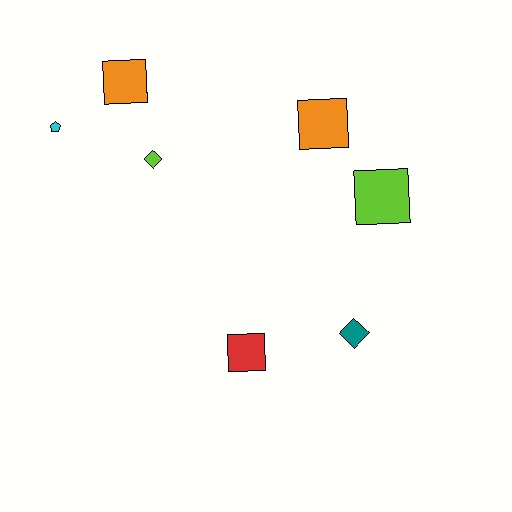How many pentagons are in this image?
There is 1 pentagon.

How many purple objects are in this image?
There are no purple objects.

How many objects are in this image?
There are 7 objects.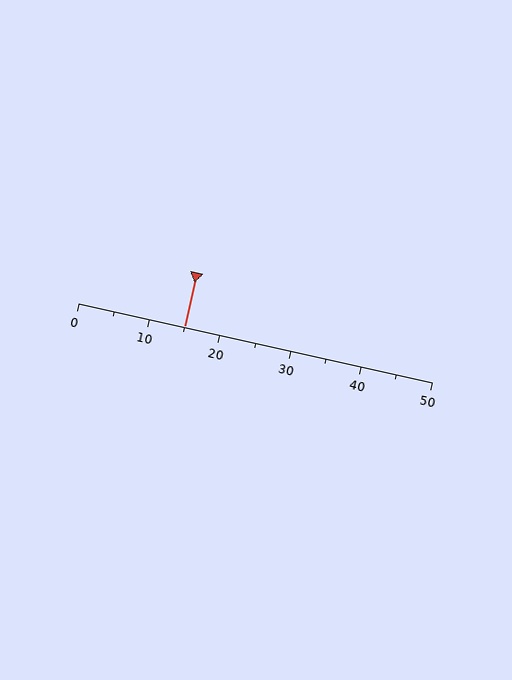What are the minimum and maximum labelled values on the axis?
The axis runs from 0 to 50.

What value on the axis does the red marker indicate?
The marker indicates approximately 15.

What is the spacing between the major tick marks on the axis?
The major ticks are spaced 10 apart.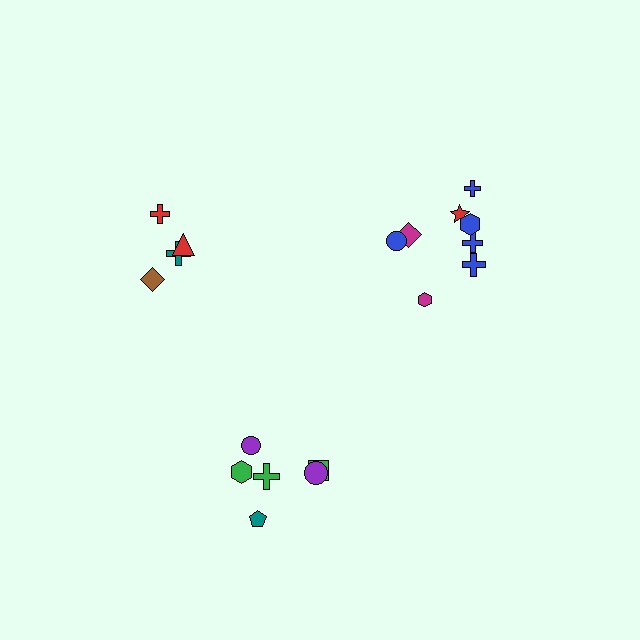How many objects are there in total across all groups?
There are 18 objects.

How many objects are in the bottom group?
There are 6 objects.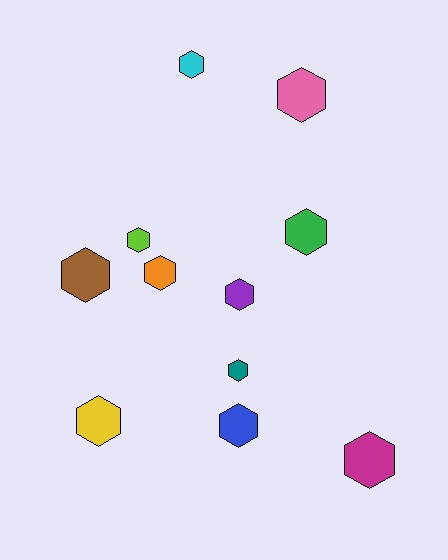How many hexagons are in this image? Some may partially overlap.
There are 11 hexagons.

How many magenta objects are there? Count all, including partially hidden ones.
There is 1 magenta object.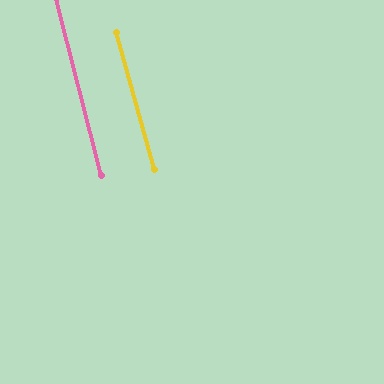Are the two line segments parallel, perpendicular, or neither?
Parallel — their directions differ by only 1.3°.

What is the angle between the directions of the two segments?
Approximately 1 degree.